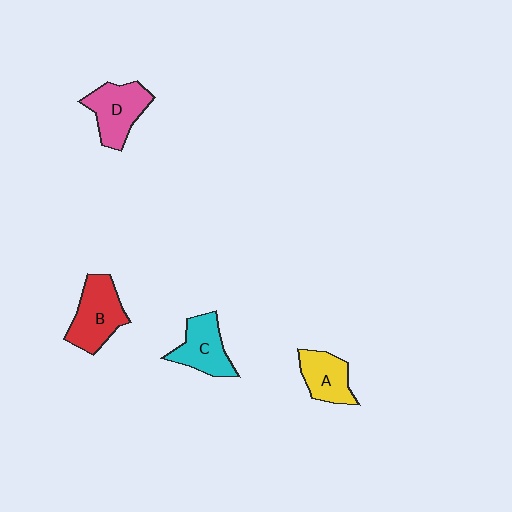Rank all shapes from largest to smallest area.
From largest to smallest: B (red), D (pink), C (cyan), A (yellow).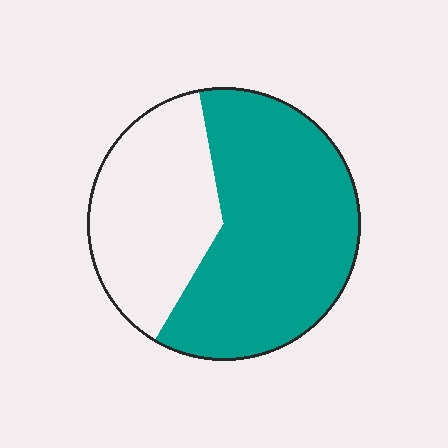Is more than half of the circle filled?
Yes.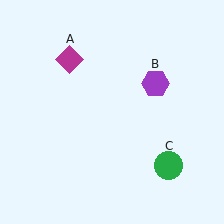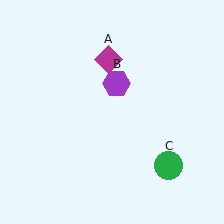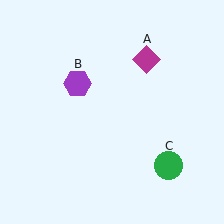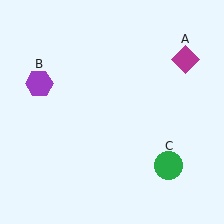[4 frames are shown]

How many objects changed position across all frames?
2 objects changed position: magenta diamond (object A), purple hexagon (object B).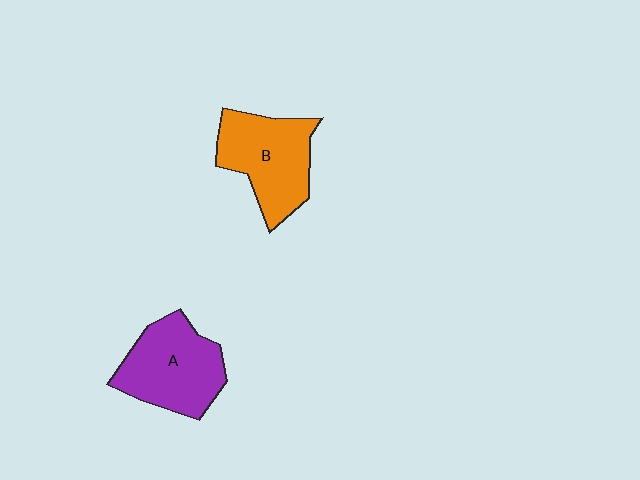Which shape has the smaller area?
Shape B (orange).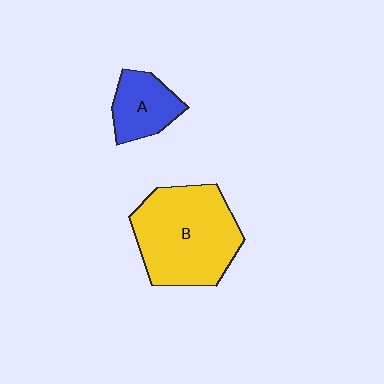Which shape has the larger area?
Shape B (yellow).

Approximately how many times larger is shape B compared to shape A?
Approximately 2.4 times.